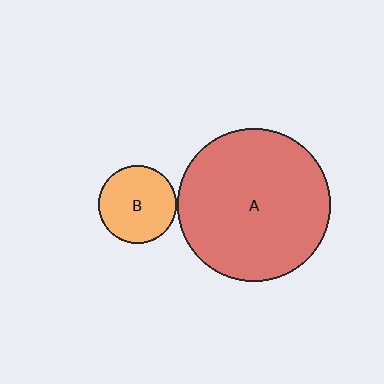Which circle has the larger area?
Circle A (red).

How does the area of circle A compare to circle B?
Approximately 3.9 times.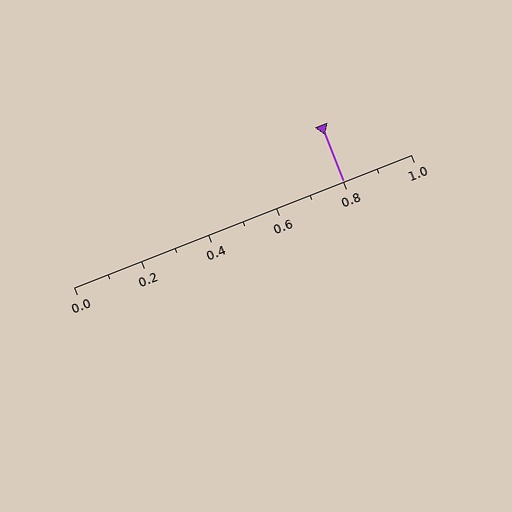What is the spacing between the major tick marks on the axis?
The major ticks are spaced 0.2 apart.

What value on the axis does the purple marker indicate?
The marker indicates approximately 0.8.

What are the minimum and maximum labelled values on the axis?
The axis runs from 0.0 to 1.0.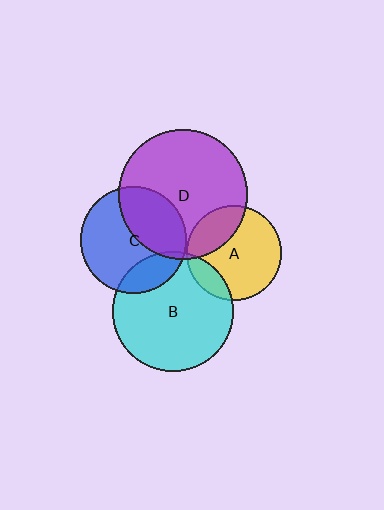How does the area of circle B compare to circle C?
Approximately 1.3 times.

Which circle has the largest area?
Circle D (purple).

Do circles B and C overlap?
Yes.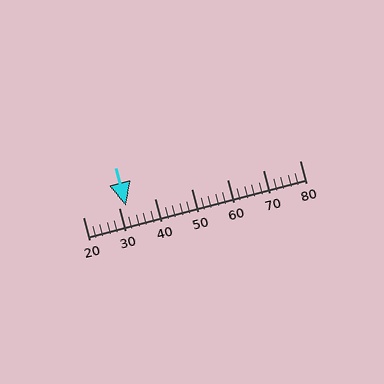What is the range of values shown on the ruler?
The ruler shows values from 20 to 80.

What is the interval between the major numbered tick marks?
The major tick marks are spaced 10 units apart.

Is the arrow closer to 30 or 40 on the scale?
The arrow is closer to 30.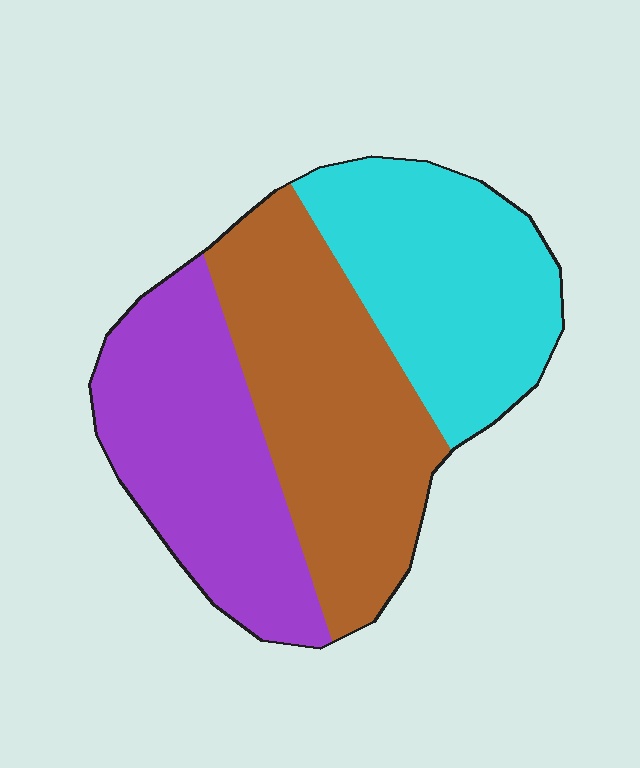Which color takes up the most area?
Brown, at roughly 35%.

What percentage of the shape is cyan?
Cyan takes up about one third (1/3) of the shape.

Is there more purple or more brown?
Brown.